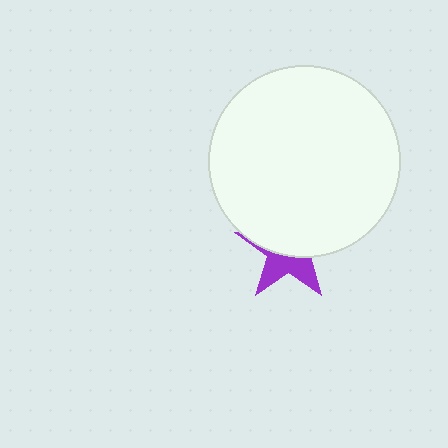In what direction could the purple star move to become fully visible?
The purple star could move down. That would shift it out from behind the white circle entirely.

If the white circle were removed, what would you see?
You would see the complete purple star.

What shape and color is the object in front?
The object in front is a white circle.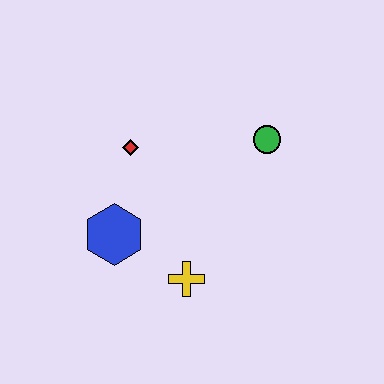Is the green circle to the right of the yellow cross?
Yes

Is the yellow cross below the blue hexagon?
Yes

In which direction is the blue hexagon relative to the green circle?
The blue hexagon is to the left of the green circle.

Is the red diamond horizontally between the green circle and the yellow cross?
No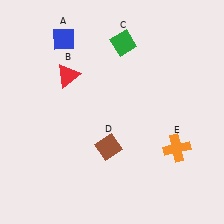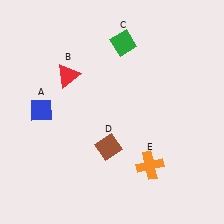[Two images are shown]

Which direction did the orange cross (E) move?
The orange cross (E) moved left.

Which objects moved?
The objects that moved are: the blue diamond (A), the orange cross (E).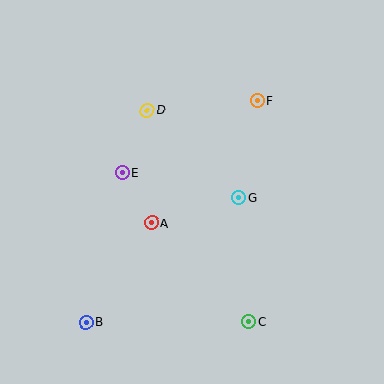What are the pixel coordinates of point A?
Point A is at (151, 223).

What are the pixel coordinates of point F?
Point F is at (257, 101).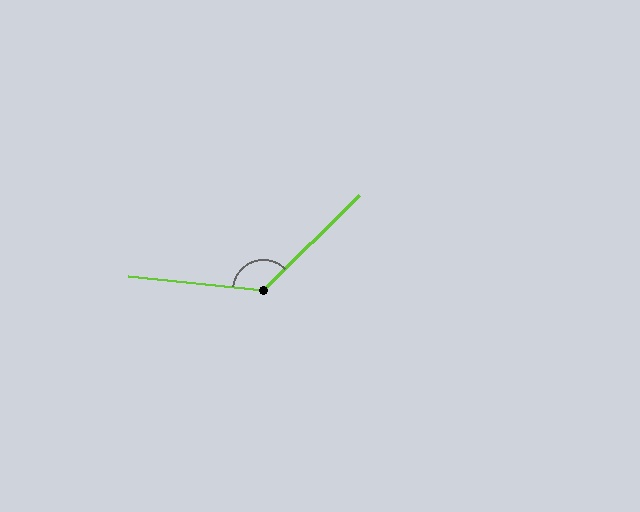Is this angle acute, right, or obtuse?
It is obtuse.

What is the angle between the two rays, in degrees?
Approximately 129 degrees.